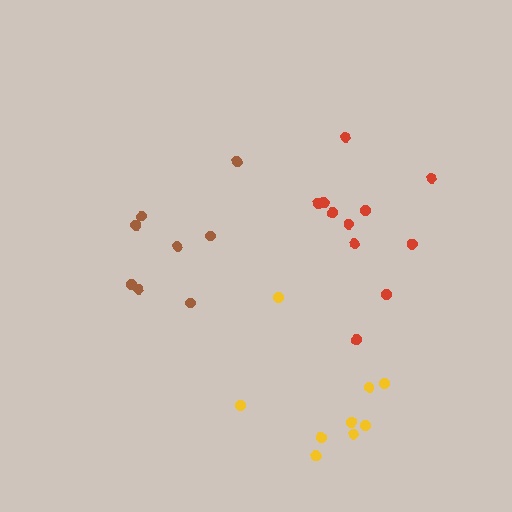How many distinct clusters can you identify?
There are 3 distinct clusters.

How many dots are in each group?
Group 1: 9 dots, Group 2: 8 dots, Group 3: 11 dots (28 total).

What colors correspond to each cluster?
The clusters are colored: yellow, brown, red.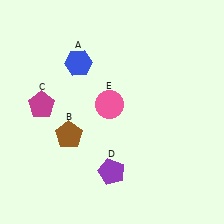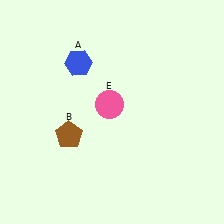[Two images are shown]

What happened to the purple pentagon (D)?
The purple pentagon (D) was removed in Image 2. It was in the bottom-left area of Image 1.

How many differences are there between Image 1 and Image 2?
There are 2 differences between the two images.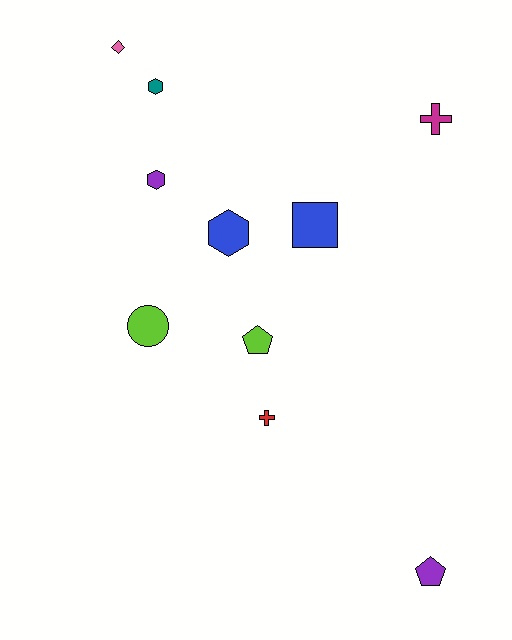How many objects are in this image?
There are 10 objects.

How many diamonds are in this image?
There is 1 diamond.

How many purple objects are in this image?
There are 2 purple objects.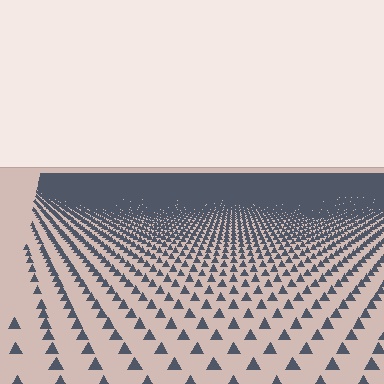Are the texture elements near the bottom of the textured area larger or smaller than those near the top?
Larger. Near the bottom, elements are closer to the viewer and appear at a bigger on-screen size.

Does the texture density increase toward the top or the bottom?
Density increases toward the top.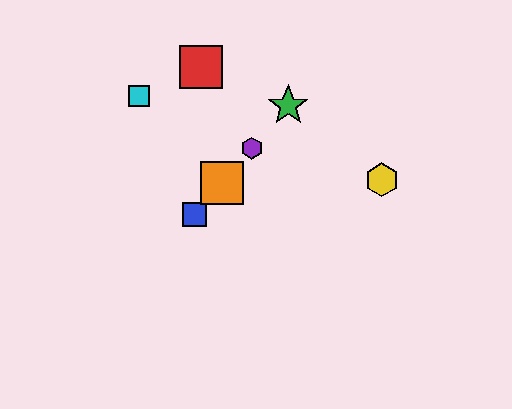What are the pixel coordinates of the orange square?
The orange square is at (222, 183).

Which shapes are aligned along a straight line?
The blue square, the green star, the purple hexagon, the orange square are aligned along a straight line.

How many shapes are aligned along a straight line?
4 shapes (the blue square, the green star, the purple hexagon, the orange square) are aligned along a straight line.